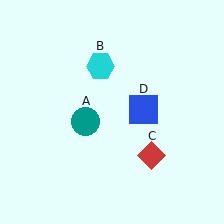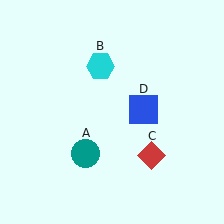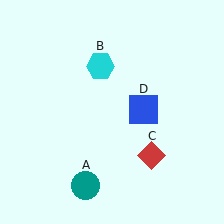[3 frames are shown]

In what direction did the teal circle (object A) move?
The teal circle (object A) moved down.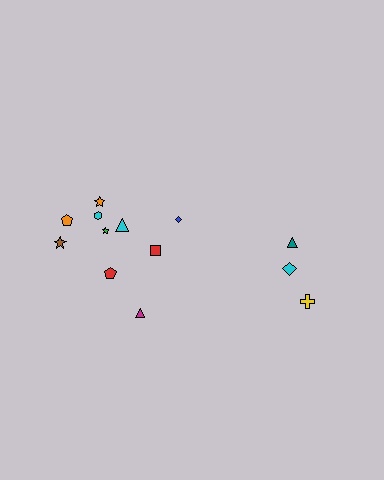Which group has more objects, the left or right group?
The left group.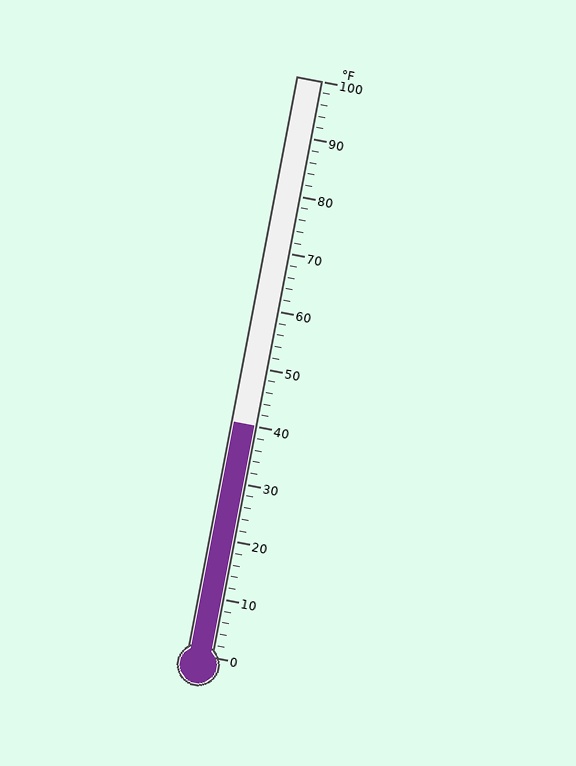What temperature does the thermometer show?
The thermometer shows approximately 40°F.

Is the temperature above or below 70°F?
The temperature is below 70°F.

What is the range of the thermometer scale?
The thermometer scale ranges from 0°F to 100°F.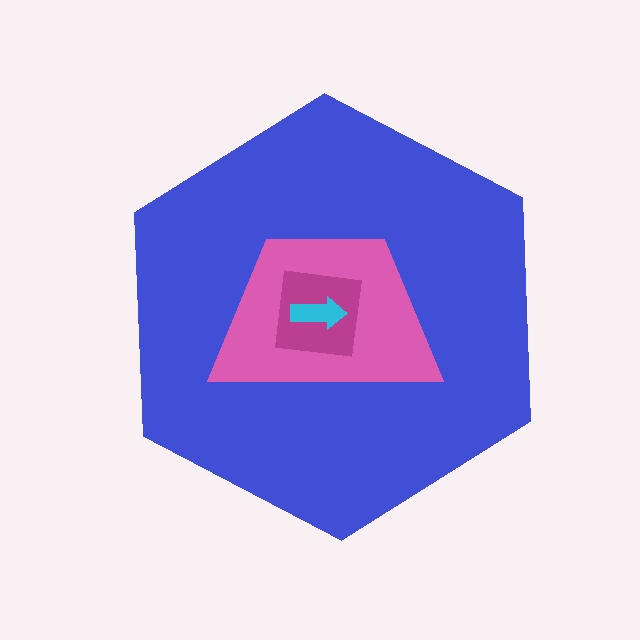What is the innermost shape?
The cyan arrow.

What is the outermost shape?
The blue hexagon.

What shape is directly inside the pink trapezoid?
The magenta square.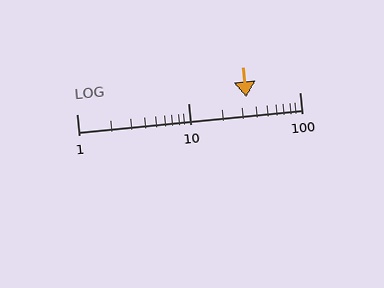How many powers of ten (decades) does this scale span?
The scale spans 2 decades, from 1 to 100.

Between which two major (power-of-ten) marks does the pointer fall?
The pointer is between 10 and 100.